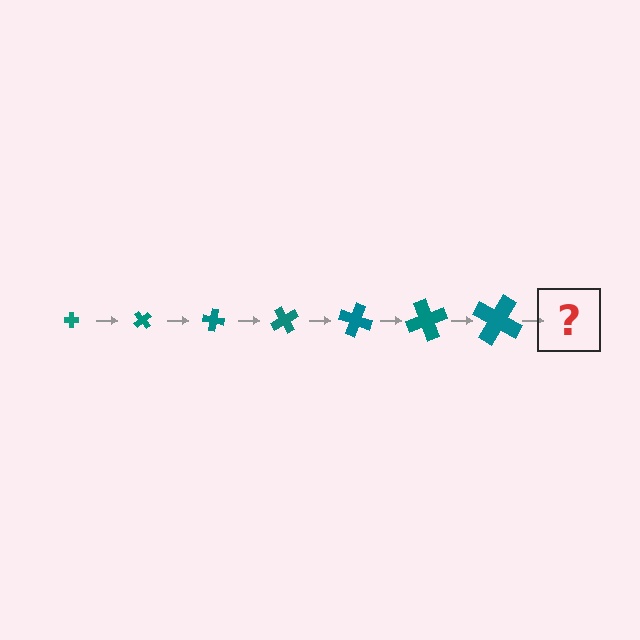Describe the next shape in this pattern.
It should be a cross, larger than the previous one and rotated 350 degrees from the start.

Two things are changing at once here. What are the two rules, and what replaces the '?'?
The two rules are that the cross grows larger each step and it rotates 50 degrees each step. The '?' should be a cross, larger than the previous one and rotated 350 degrees from the start.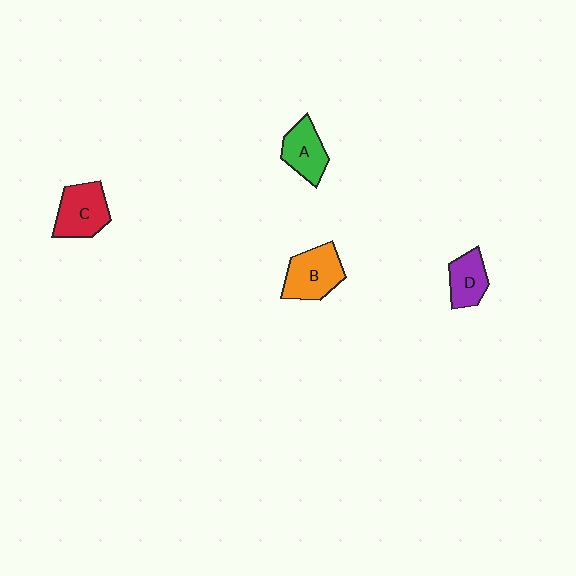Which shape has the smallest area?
Shape D (purple).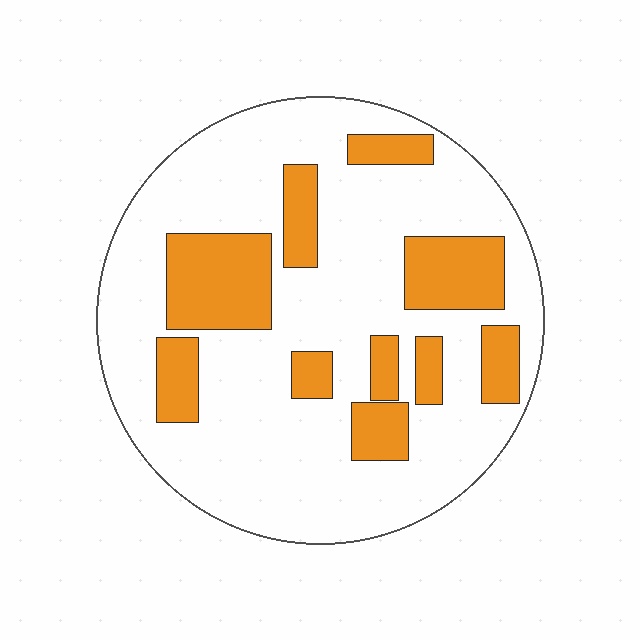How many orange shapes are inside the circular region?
10.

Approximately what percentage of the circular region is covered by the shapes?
Approximately 25%.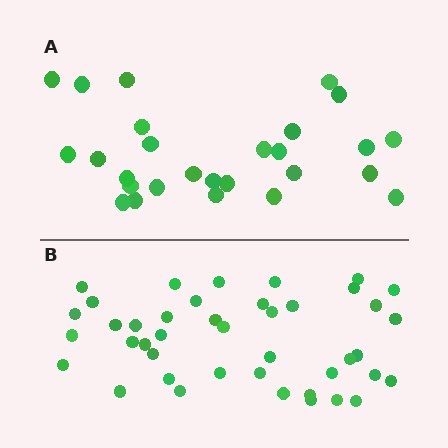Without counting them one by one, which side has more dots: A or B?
Region B (the bottom region) has more dots.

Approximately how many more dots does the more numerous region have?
Region B has approximately 15 more dots than region A.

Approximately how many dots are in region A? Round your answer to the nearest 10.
About 30 dots. (The exact count is 27, which rounds to 30.)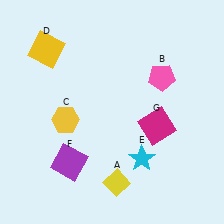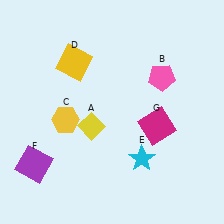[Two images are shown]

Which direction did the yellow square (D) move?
The yellow square (D) moved right.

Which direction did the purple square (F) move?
The purple square (F) moved left.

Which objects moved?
The objects that moved are: the yellow diamond (A), the yellow square (D), the purple square (F).